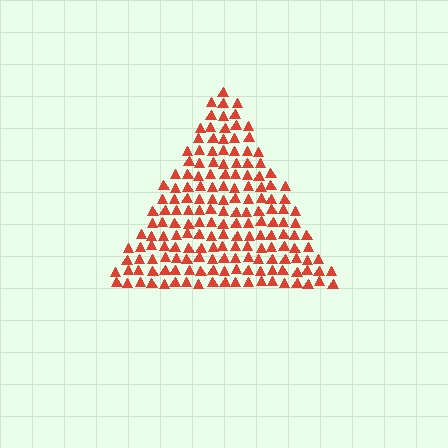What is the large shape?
The large shape is a triangle.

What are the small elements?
The small elements are triangles.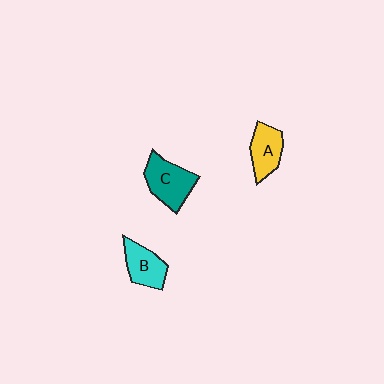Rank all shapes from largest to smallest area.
From largest to smallest: C (teal), B (cyan), A (yellow).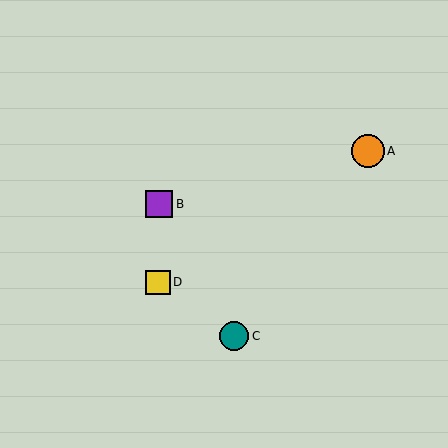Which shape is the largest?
The orange circle (labeled A) is the largest.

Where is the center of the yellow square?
The center of the yellow square is at (158, 283).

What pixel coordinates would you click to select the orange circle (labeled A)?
Click at (368, 151) to select the orange circle A.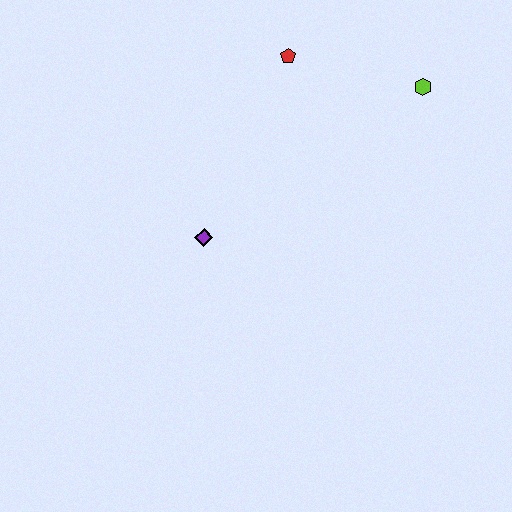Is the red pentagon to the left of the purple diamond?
No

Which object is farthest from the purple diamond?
The lime hexagon is farthest from the purple diamond.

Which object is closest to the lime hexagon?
The red pentagon is closest to the lime hexagon.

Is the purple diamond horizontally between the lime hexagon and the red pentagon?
No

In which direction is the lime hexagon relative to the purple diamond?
The lime hexagon is to the right of the purple diamond.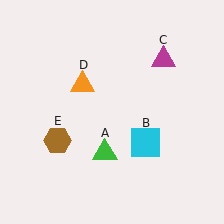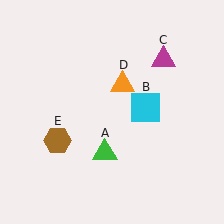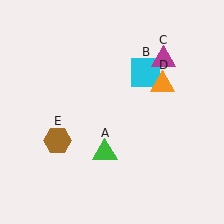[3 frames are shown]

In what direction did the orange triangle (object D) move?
The orange triangle (object D) moved right.